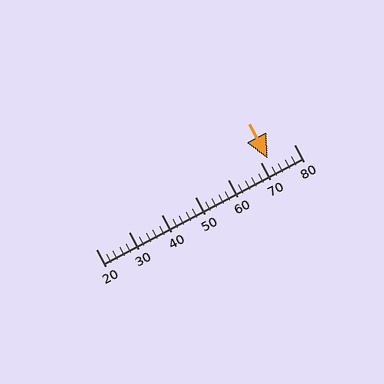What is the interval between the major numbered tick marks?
The major tick marks are spaced 10 units apart.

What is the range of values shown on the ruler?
The ruler shows values from 20 to 80.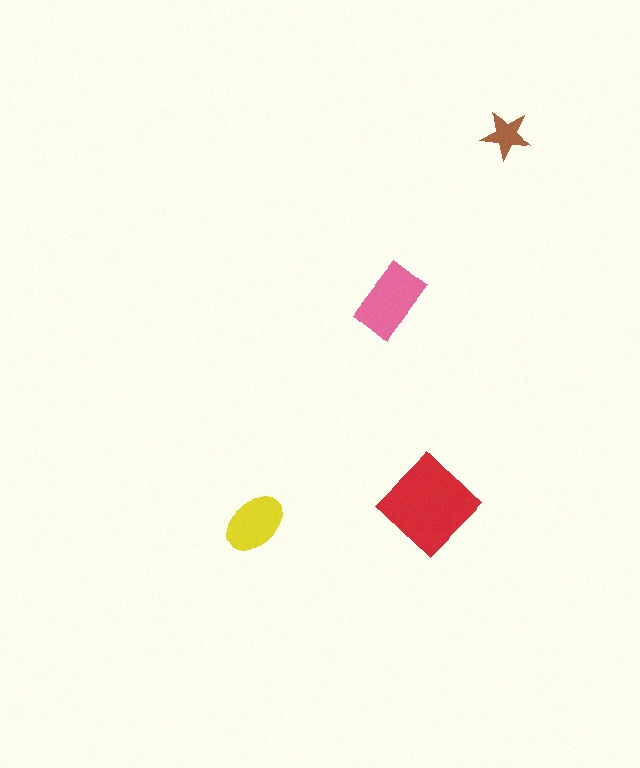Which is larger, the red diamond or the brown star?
The red diamond.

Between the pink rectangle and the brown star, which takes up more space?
The pink rectangle.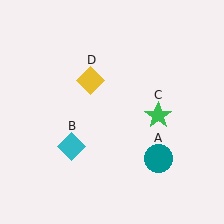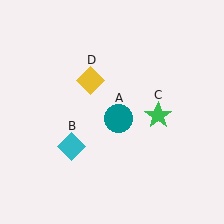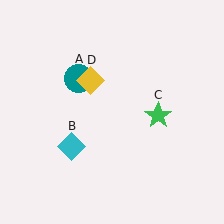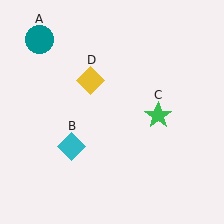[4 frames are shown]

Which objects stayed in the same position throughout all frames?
Cyan diamond (object B) and green star (object C) and yellow diamond (object D) remained stationary.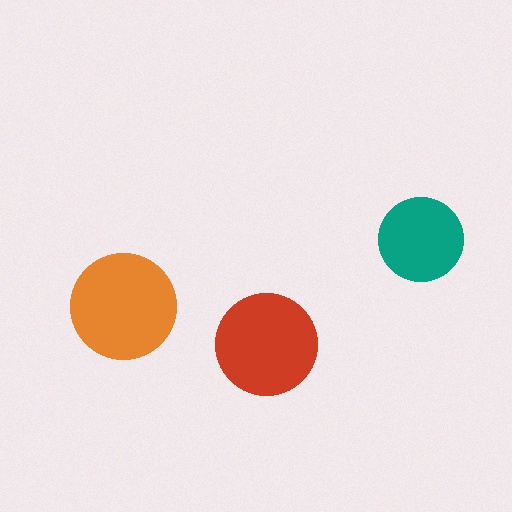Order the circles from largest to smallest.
the orange one, the red one, the teal one.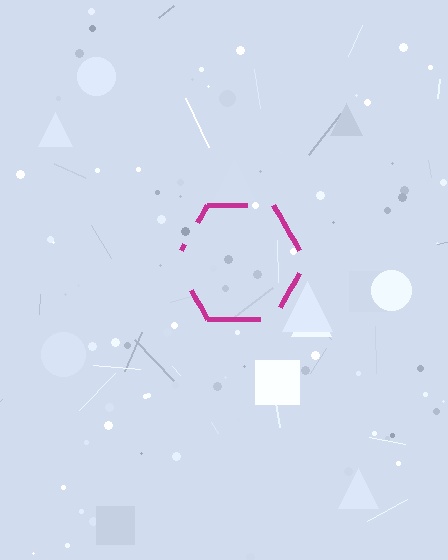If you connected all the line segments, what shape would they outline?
They would outline a hexagon.